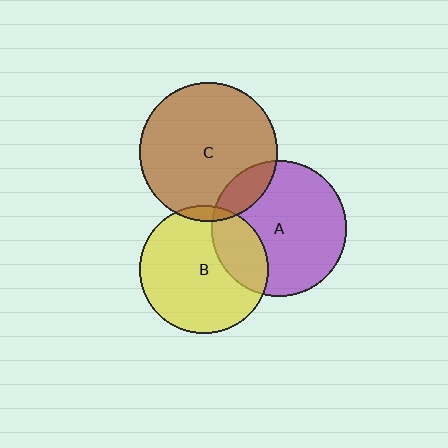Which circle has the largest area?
Circle C (brown).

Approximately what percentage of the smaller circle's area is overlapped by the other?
Approximately 25%.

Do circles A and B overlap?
Yes.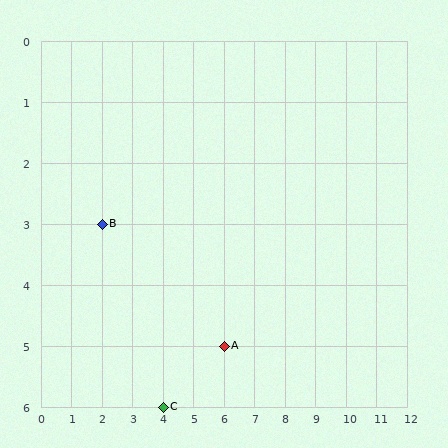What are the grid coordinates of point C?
Point C is at grid coordinates (4, 6).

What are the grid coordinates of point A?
Point A is at grid coordinates (6, 5).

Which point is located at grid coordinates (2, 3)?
Point B is at (2, 3).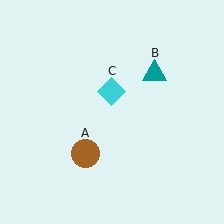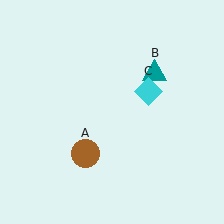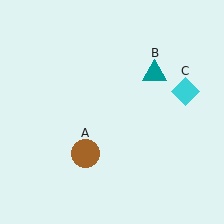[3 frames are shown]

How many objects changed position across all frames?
1 object changed position: cyan diamond (object C).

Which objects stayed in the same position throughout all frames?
Brown circle (object A) and teal triangle (object B) remained stationary.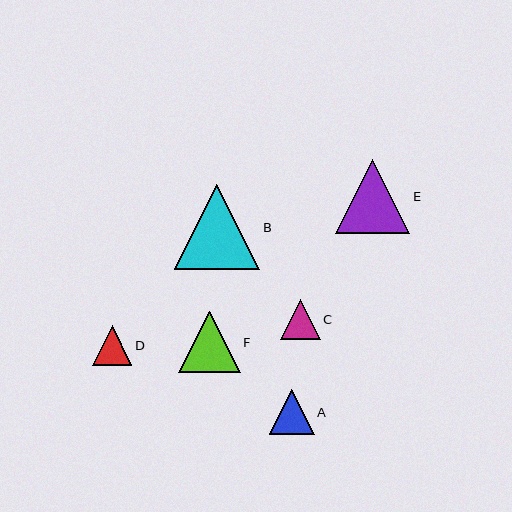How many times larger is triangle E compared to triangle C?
Triangle E is approximately 1.9 times the size of triangle C.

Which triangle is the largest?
Triangle B is the largest with a size of approximately 85 pixels.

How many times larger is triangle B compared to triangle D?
Triangle B is approximately 2.2 times the size of triangle D.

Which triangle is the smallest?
Triangle D is the smallest with a size of approximately 39 pixels.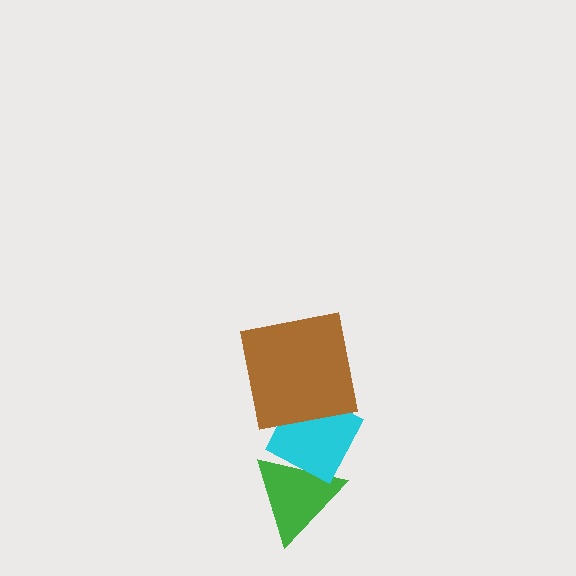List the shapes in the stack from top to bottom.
From top to bottom: the brown square, the cyan diamond, the green triangle.